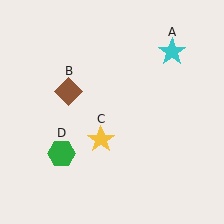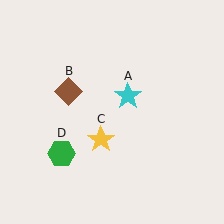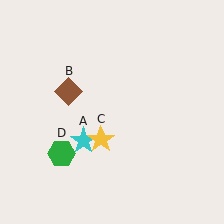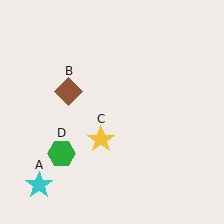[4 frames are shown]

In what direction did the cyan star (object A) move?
The cyan star (object A) moved down and to the left.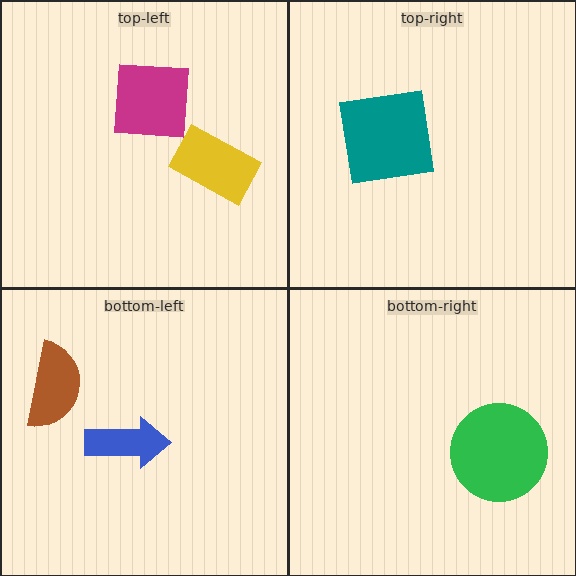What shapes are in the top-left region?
The magenta square, the yellow rectangle.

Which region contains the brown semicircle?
The bottom-left region.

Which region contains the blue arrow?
The bottom-left region.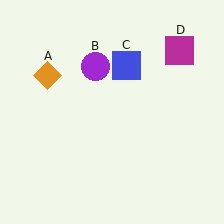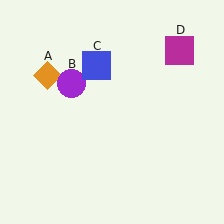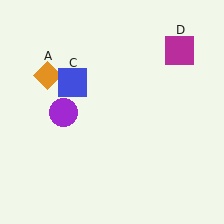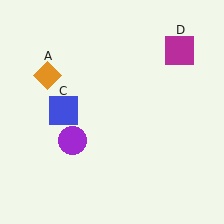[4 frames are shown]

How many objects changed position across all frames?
2 objects changed position: purple circle (object B), blue square (object C).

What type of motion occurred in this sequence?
The purple circle (object B), blue square (object C) rotated counterclockwise around the center of the scene.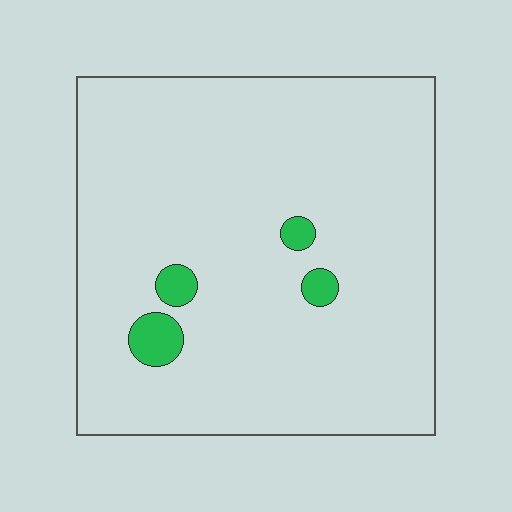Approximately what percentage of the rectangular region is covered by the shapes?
Approximately 5%.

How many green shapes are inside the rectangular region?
4.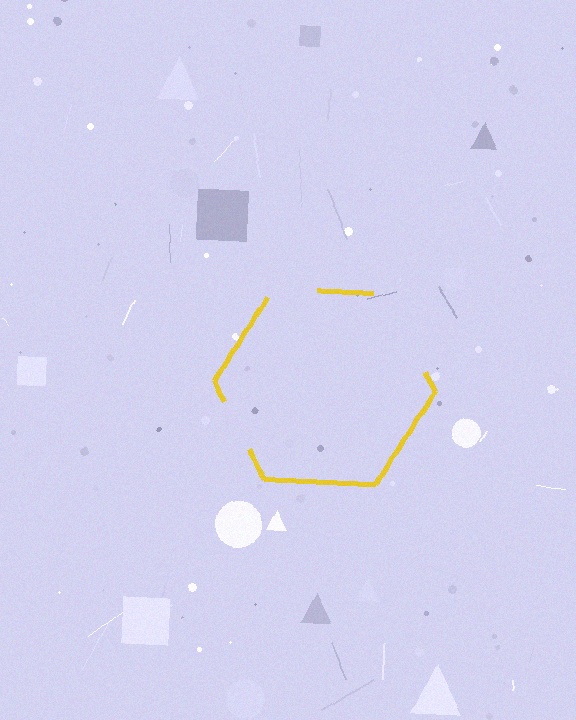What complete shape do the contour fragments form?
The contour fragments form a hexagon.